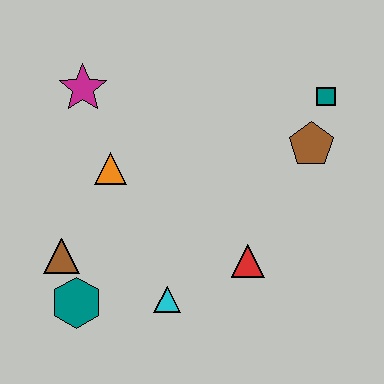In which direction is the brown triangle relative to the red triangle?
The brown triangle is to the left of the red triangle.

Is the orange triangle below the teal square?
Yes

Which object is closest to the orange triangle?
The magenta star is closest to the orange triangle.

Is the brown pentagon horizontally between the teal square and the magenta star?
Yes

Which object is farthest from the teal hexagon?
The teal square is farthest from the teal hexagon.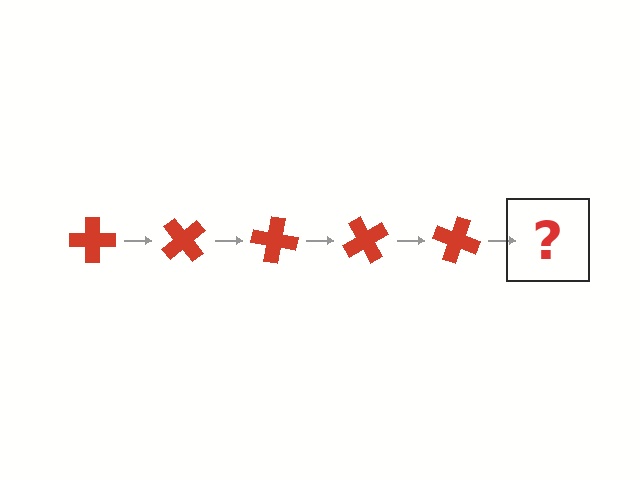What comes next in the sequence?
The next element should be a red cross rotated 250 degrees.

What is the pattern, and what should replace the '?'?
The pattern is that the cross rotates 50 degrees each step. The '?' should be a red cross rotated 250 degrees.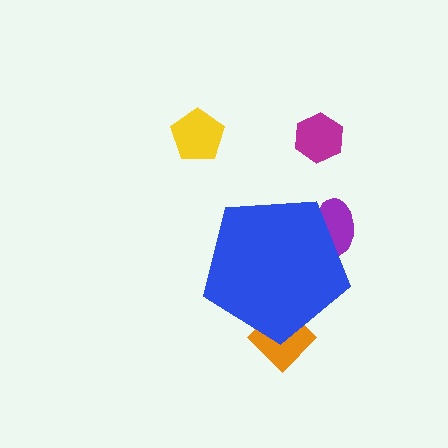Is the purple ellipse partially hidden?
Yes, the purple ellipse is partially hidden behind the blue pentagon.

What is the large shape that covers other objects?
A blue pentagon.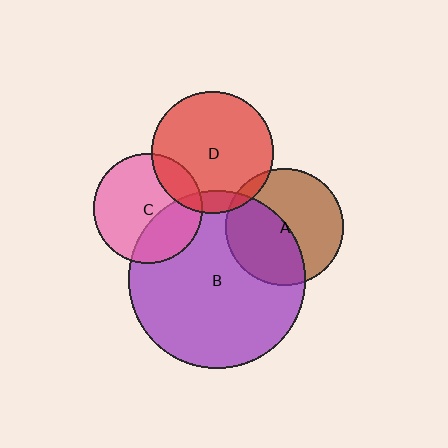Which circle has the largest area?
Circle B (purple).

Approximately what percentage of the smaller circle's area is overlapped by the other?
Approximately 10%.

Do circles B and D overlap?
Yes.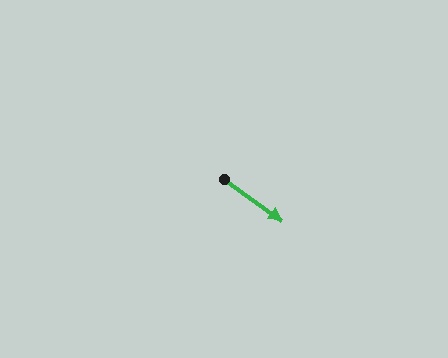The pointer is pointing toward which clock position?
Roughly 4 o'clock.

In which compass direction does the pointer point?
Southeast.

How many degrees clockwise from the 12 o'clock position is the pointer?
Approximately 125 degrees.